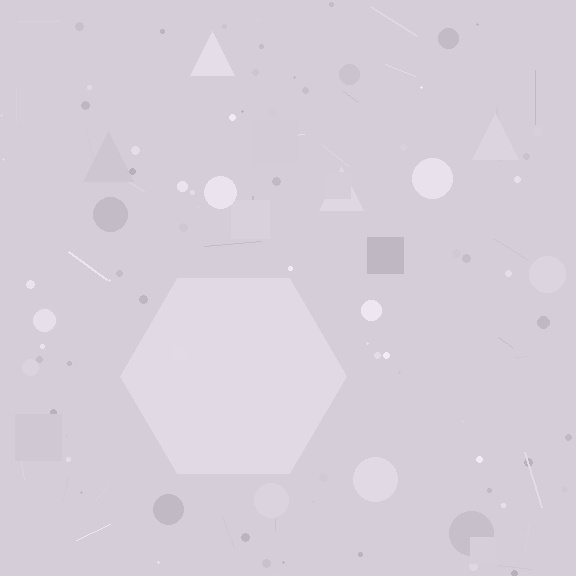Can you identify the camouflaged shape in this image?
The camouflaged shape is a hexagon.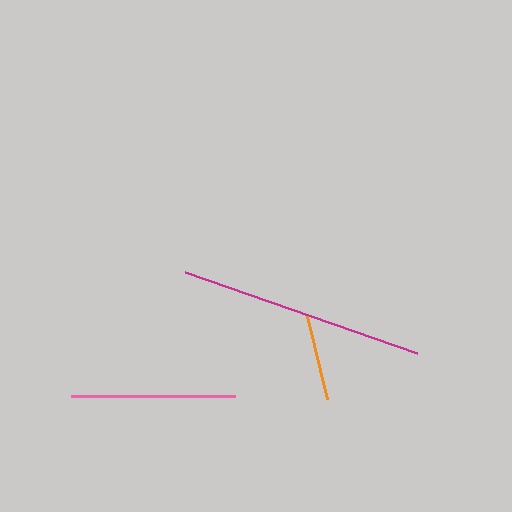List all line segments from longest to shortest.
From longest to shortest: magenta, pink, orange.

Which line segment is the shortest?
The orange line is the shortest at approximately 85 pixels.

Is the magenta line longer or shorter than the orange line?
The magenta line is longer than the orange line.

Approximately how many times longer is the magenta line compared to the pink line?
The magenta line is approximately 1.5 times the length of the pink line.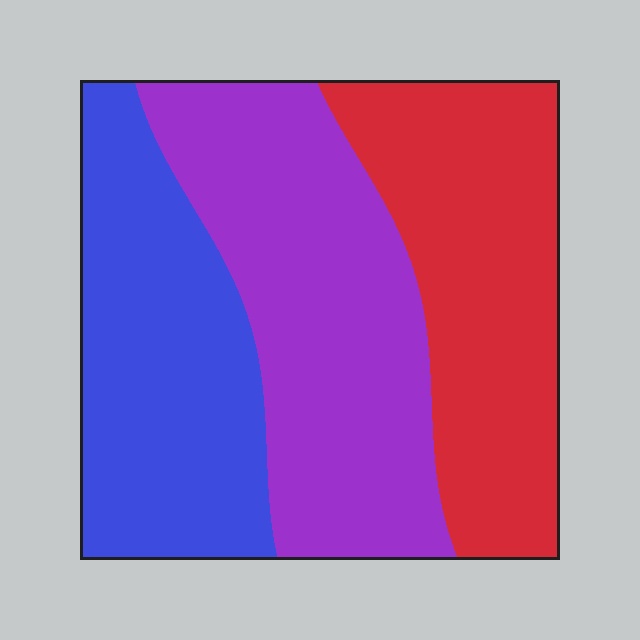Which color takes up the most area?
Purple, at roughly 35%.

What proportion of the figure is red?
Red takes up about one third (1/3) of the figure.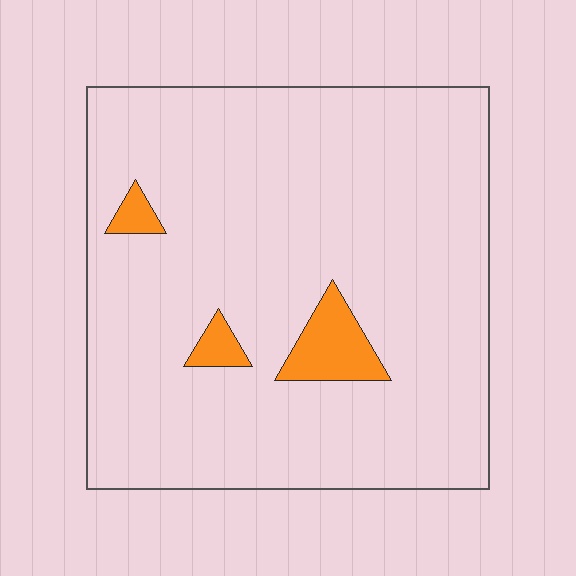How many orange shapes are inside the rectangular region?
3.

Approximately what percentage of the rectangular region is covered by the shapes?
Approximately 5%.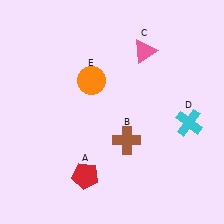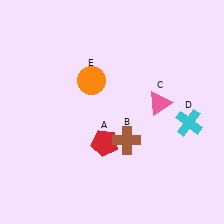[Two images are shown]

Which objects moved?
The objects that moved are: the red pentagon (A), the pink triangle (C).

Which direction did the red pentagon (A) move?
The red pentagon (A) moved up.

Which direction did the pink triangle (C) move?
The pink triangle (C) moved down.